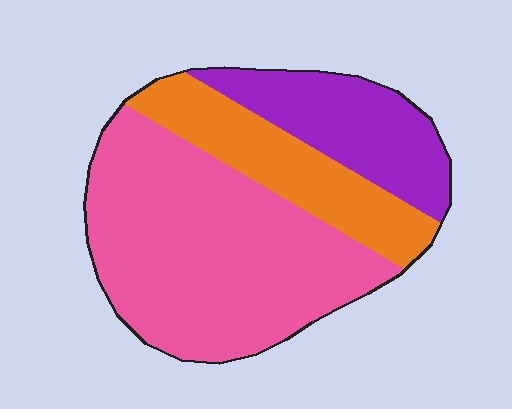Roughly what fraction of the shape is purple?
Purple takes up between a sixth and a third of the shape.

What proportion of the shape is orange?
Orange takes up about one fifth (1/5) of the shape.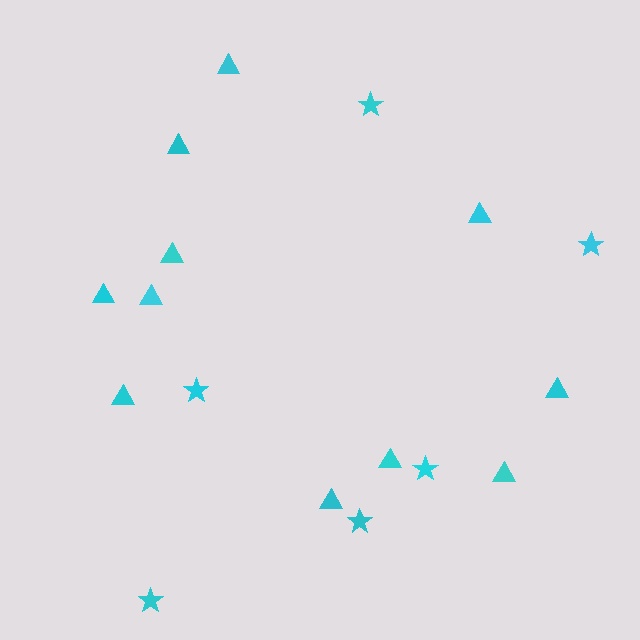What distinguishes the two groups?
There are 2 groups: one group of triangles (11) and one group of stars (6).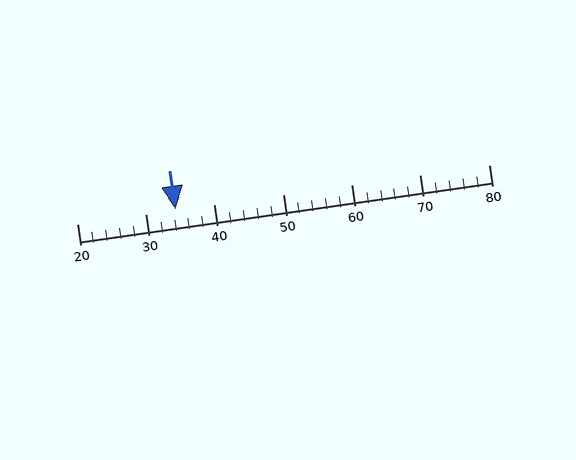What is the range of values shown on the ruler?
The ruler shows values from 20 to 80.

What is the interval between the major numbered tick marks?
The major tick marks are spaced 10 units apart.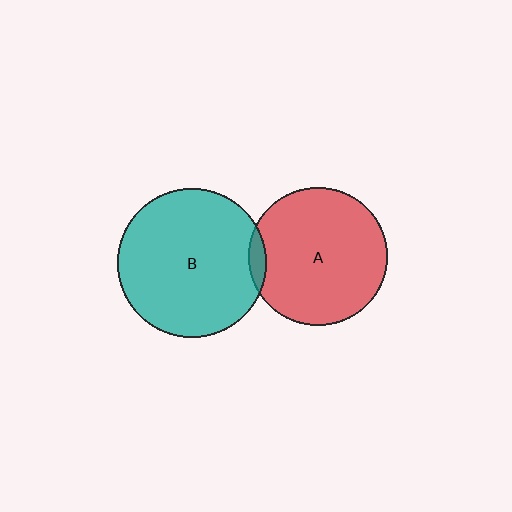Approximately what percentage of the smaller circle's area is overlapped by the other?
Approximately 5%.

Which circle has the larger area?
Circle B (teal).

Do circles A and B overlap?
Yes.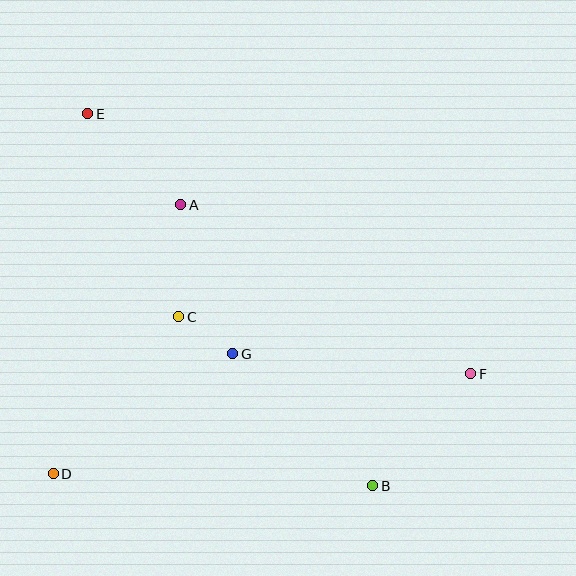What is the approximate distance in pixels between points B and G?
The distance between B and G is approximately 192 pixels.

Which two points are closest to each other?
Points C and G are closest to each other.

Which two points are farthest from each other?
Points B and E are farthest from each other.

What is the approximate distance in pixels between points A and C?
The distance between A and C is approximately 112 pixels.